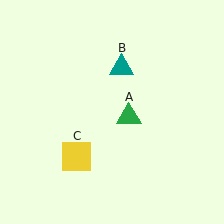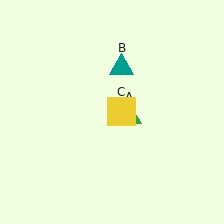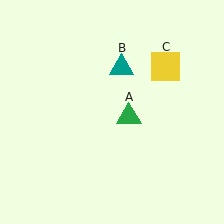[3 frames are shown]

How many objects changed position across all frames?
1 object changed position: yellow square (object C).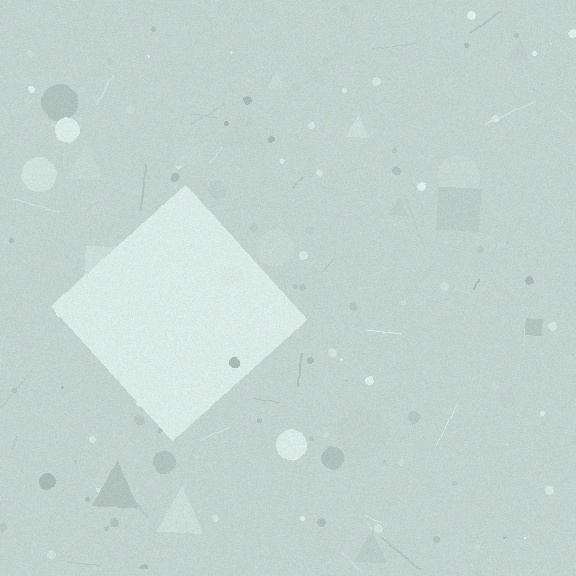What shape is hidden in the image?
A diamond is hidden in the image.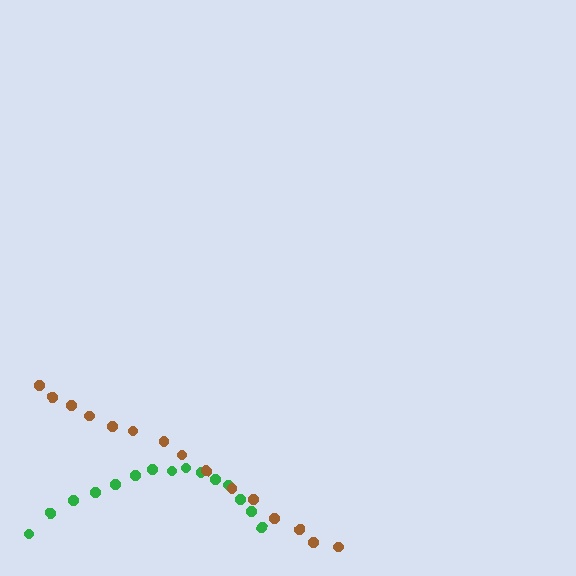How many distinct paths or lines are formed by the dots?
There are 2 distinct paths.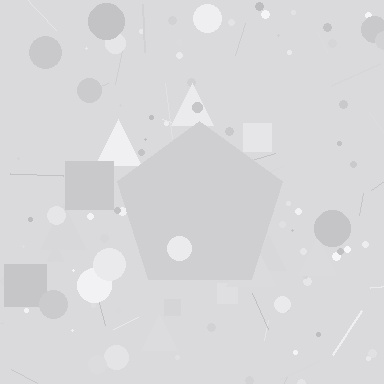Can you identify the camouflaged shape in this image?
The camouflaged shape is a pentagon.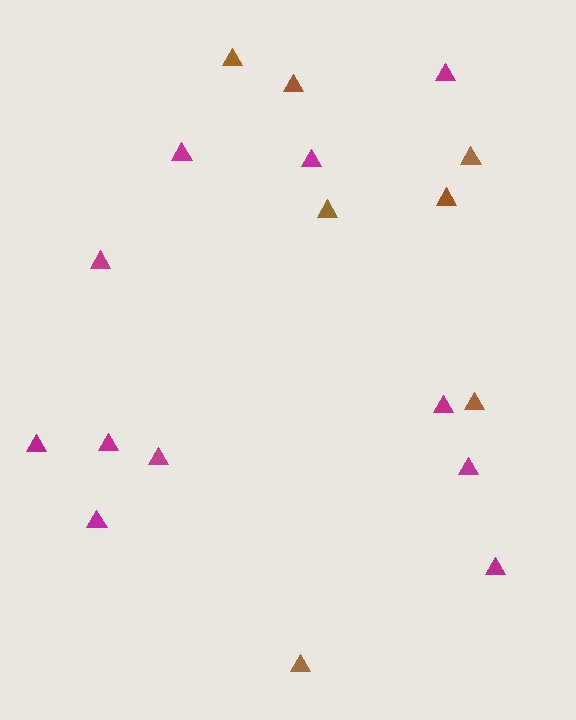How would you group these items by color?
There are 2 groups: one group of brown triangles (7) and one group of magenta triangles (11).